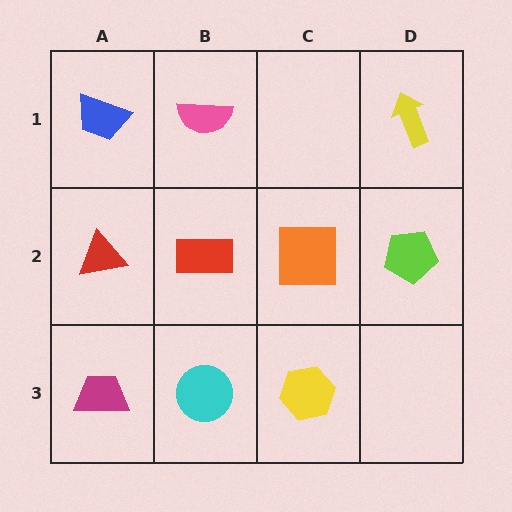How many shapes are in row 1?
3 shapes.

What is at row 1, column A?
A blue trapezoid.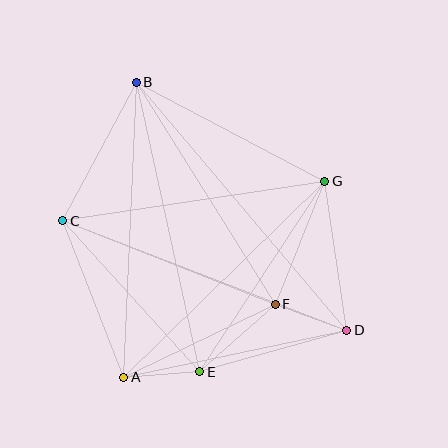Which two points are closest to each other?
Points A and E are closest to each other.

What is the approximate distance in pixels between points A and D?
The distance between A and D is approximately 228 pixels.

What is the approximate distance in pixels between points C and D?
The distance between C and D is approximately 304 pixels.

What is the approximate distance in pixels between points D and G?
The distance between D and G is approximately 150 pixels.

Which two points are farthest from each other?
Points B and D are farthest from each other.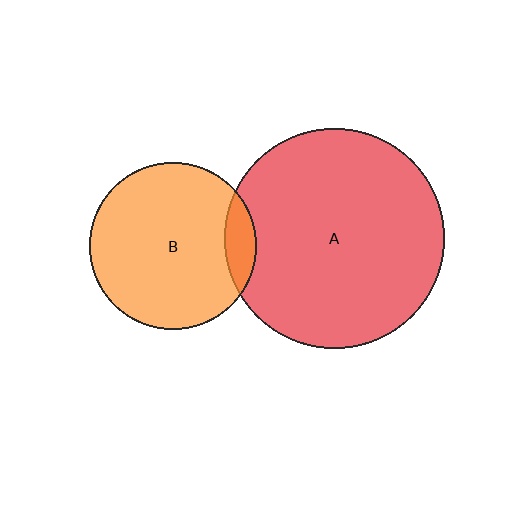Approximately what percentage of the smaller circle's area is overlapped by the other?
Approximately 10%.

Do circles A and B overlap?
Yes.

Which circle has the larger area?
Circle A (red).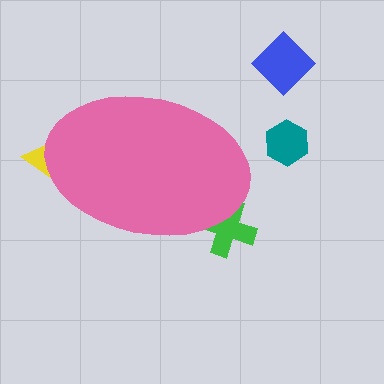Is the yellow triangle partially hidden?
Yes, the yellow triangle is partially hidden behind the pink ellipse.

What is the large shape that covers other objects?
A pink ellipse.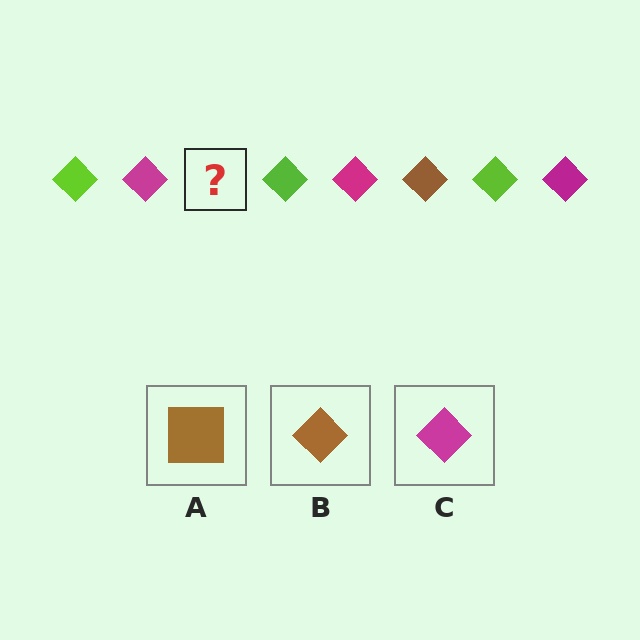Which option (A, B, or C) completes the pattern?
B.